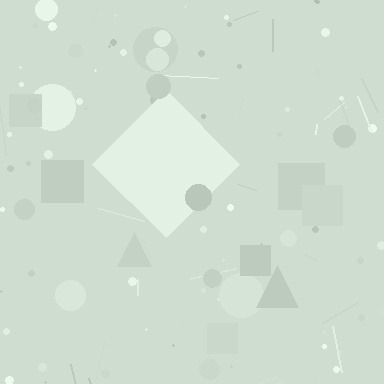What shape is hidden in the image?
A diamond is hidden in the image.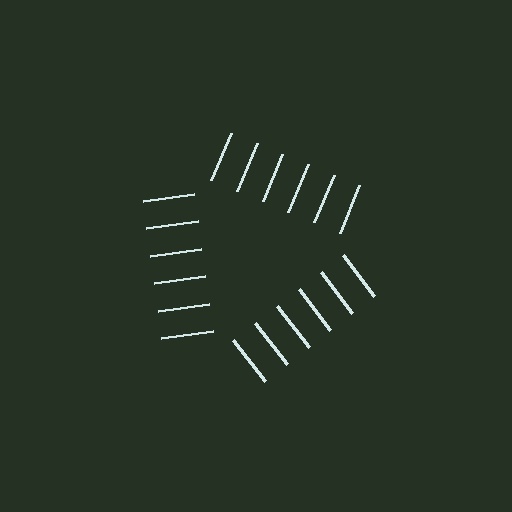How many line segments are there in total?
18 — 6 along each of the 3 edges.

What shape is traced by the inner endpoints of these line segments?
An illusory triangle — the line segments terminate on its edges but no continuous stroke is drawn.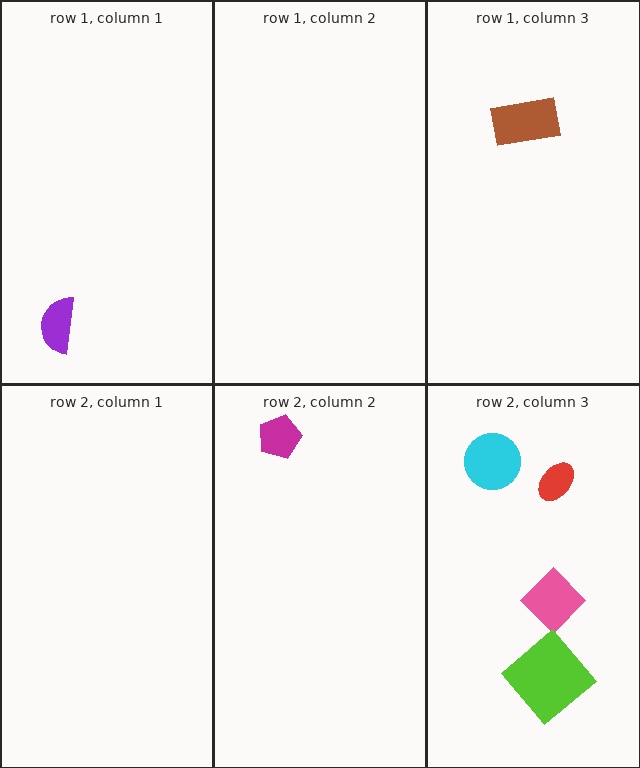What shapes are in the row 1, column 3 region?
The brown rectangle.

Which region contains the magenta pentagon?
The row 2, column 2 region.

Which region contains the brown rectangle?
The row 1, column 3 region.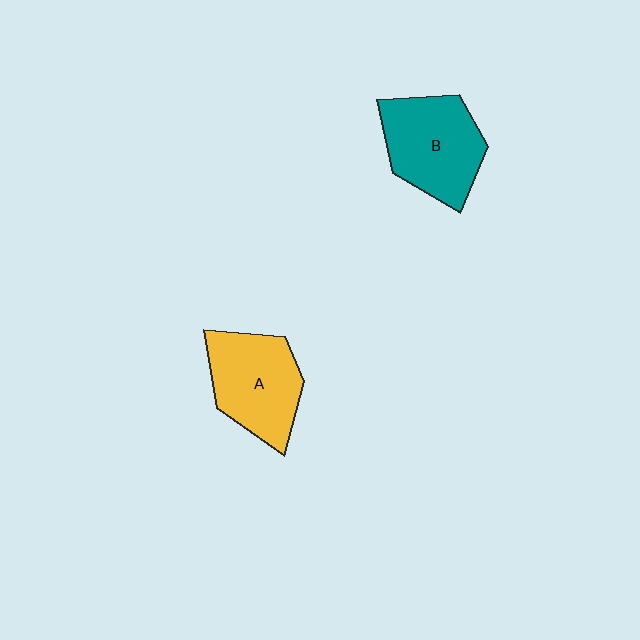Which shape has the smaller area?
Shape A (yellow).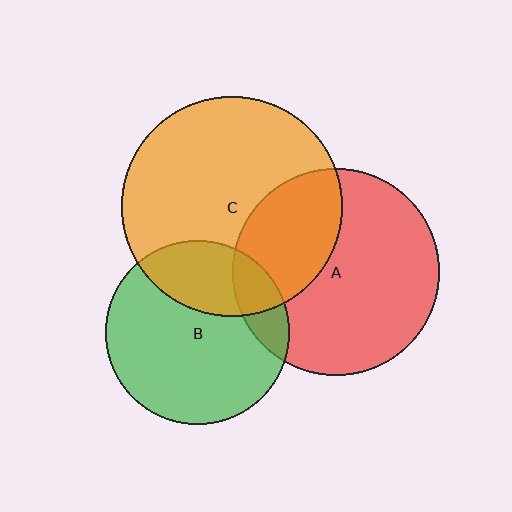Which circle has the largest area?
Circle C (orange).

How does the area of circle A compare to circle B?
Approximately 1.3 times.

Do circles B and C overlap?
Yes.